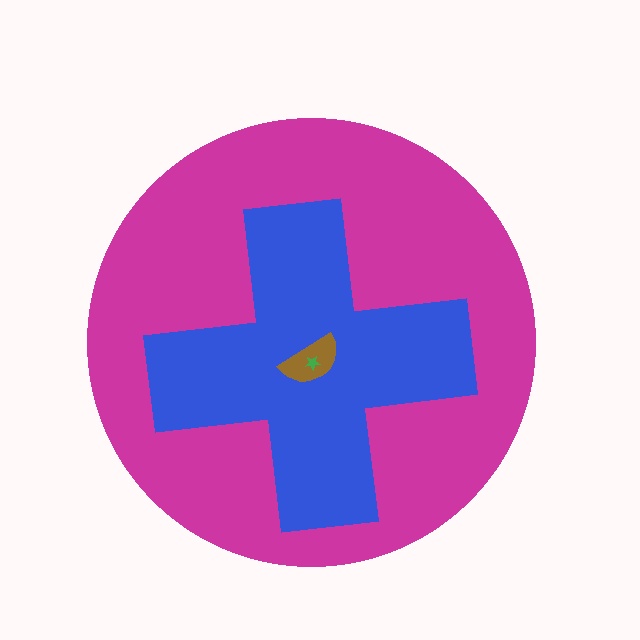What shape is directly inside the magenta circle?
The blue cross.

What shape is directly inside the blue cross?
The brown semicircle.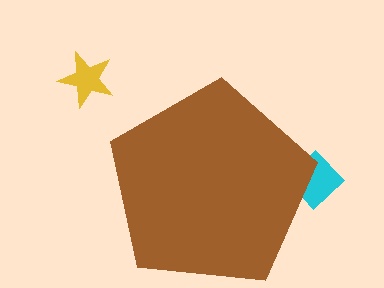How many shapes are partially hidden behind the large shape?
2 shapes are partially hidden.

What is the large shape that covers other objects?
A brown pentagon.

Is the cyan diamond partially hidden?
Yes, the cyan diamond is partially hidden behind the brown pentagon.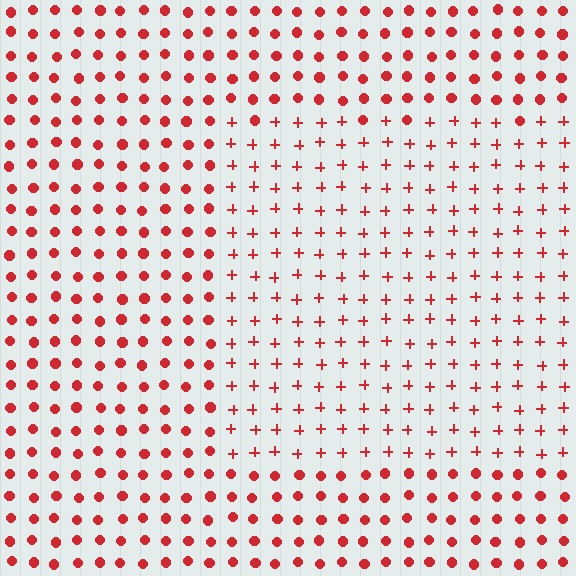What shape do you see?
I see a rectangle.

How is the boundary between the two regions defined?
The boundary is defined by a change in element shape: plus signs inside vs. circles outside. All elements share the same color and spacing.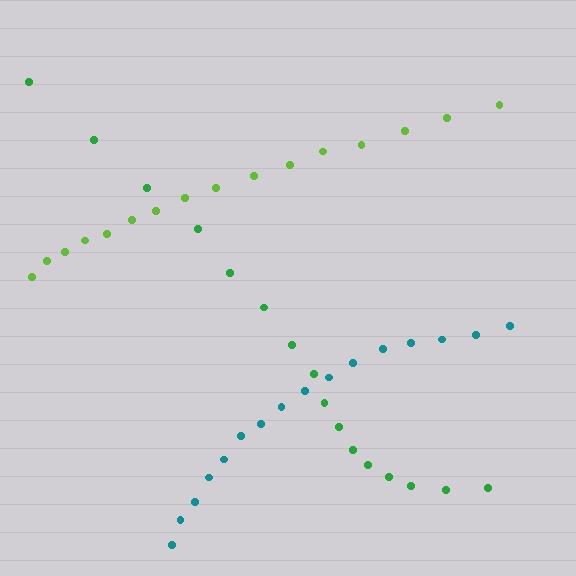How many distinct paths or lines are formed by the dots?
There are 3 distinct paths.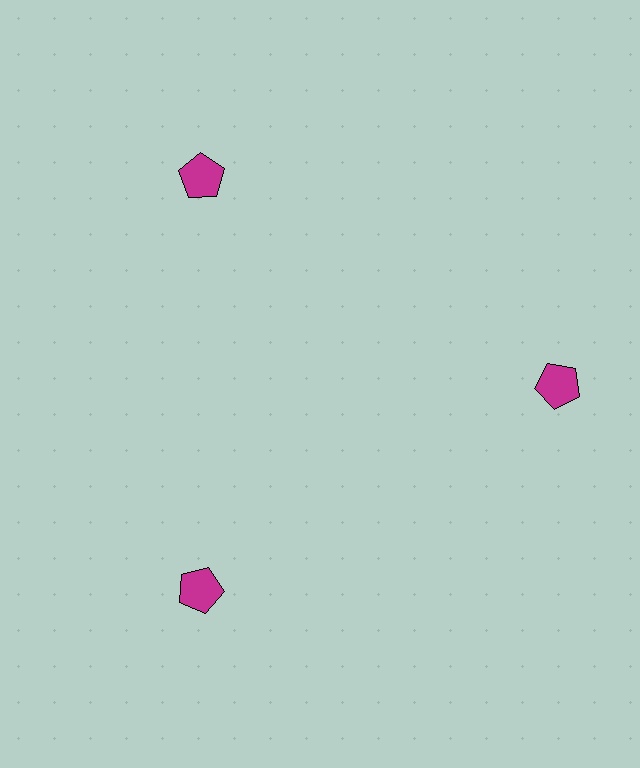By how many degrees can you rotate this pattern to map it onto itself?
The pattern maps onto itself every 120 degrees of rotation.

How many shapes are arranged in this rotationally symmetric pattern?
There are 3 shapes, arranged in 3 groups of 1.